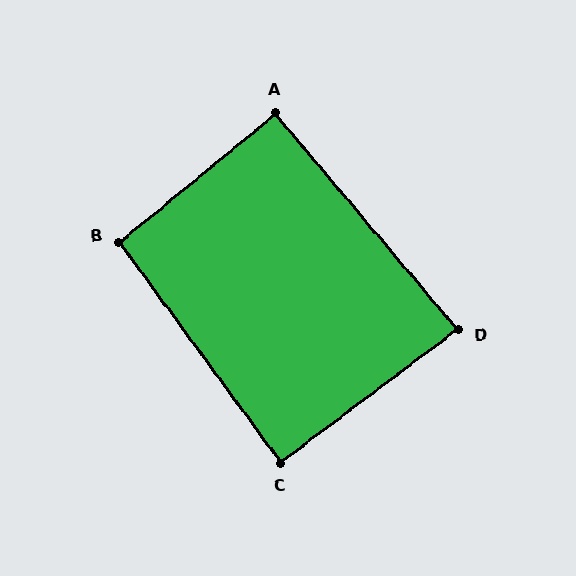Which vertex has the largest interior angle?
B, at approximately 93 degrees.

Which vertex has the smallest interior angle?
D, at approximately 87 degrees.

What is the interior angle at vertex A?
Approximately 91 degrees (approximately right).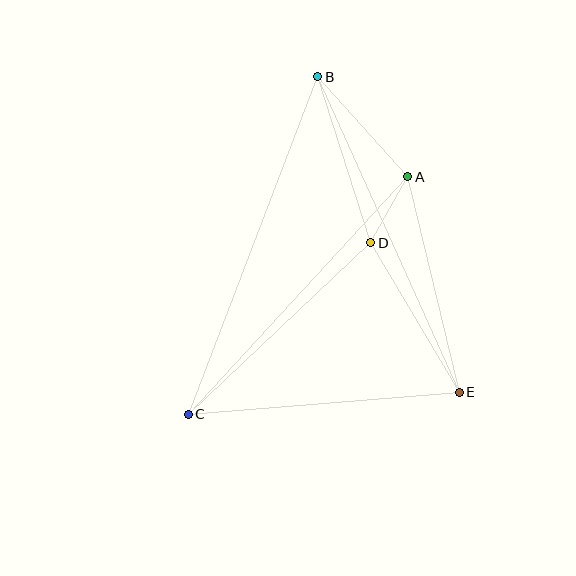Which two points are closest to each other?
Points A and D are closest to each other.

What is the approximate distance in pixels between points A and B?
The distance between A and B is approximately 134 pixels.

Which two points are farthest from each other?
Points B and C are farthest from each other.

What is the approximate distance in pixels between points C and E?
The distance between C and E is approximately 272 pixels.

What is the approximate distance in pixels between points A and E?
The distance between A and E is approximately 222 pixels.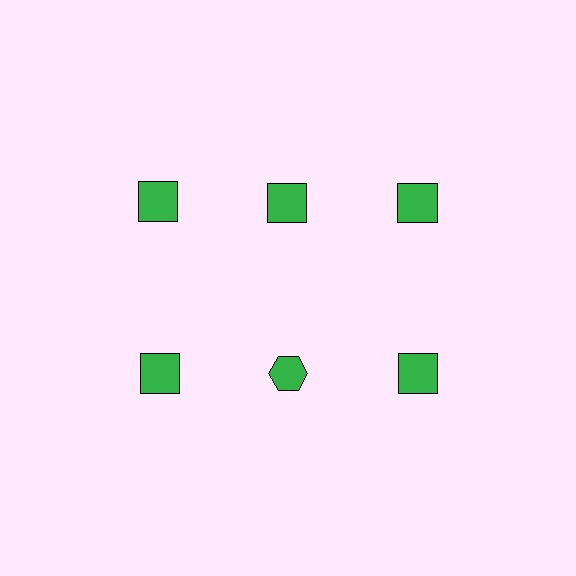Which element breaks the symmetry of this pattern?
The green hexagon in the second row, second from left column breaks the symmetry. All other shapes are green squares.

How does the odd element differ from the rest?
It has a different shape: hexagon instead of square.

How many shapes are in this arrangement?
There are 6 shapes arranged in a grid pattern.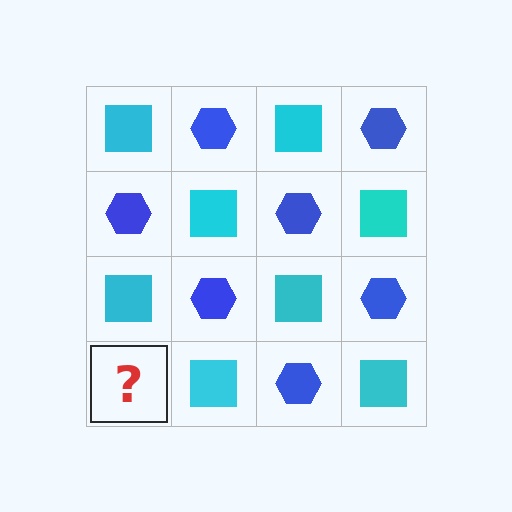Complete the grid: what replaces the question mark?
The question mark should be replaced with a blue hexagon.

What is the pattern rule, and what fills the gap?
The rule is that it alternates cyan square and blue hexagon in a checkerboard pattern. The gap should be filled with a blue hexagon.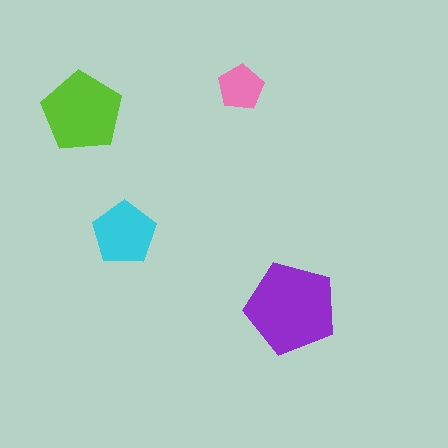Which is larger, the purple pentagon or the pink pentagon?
The purple one.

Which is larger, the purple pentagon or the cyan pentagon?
The purple one.